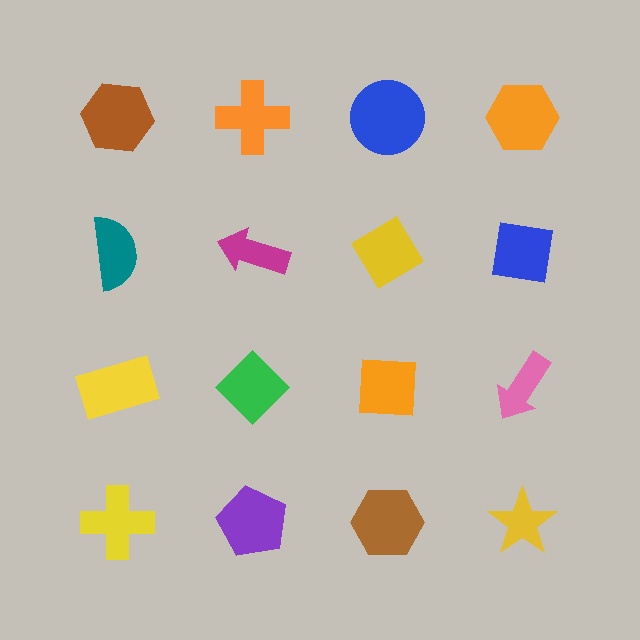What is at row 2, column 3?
A yellow diamond.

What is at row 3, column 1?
A yellow rectangle.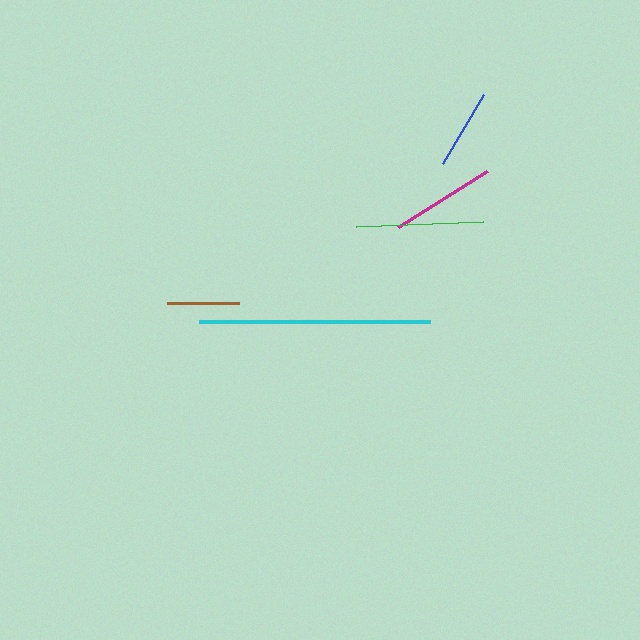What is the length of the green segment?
The green segment is approximately 127 pixels long.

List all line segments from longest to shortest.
From longest to shortest: cyan, green, magenta, blue, brown.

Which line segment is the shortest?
The brown line is the shortest at approximately 72 pixels.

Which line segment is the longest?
The cyan line is the longest at approximately 231 pixels.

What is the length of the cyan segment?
The cyan segment is approximately 231 pixels long.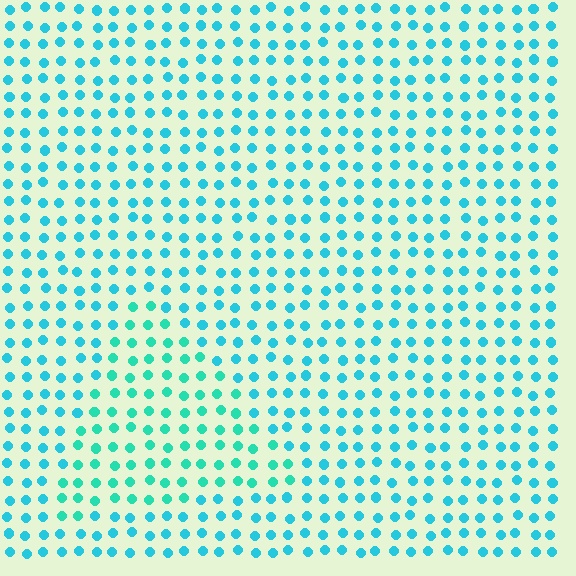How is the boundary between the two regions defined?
The boundary is defined purely by a slight shift in hue (about 23 degrees). Spacing, size, and orientation are identical on both sides.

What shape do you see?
I see a triangle.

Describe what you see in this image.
The image is filled with small cyan elements in a uniform arrangement. A triangle-shaped region is visible where the elements are tinted to a slightly different hue, forming a subtle color boundary.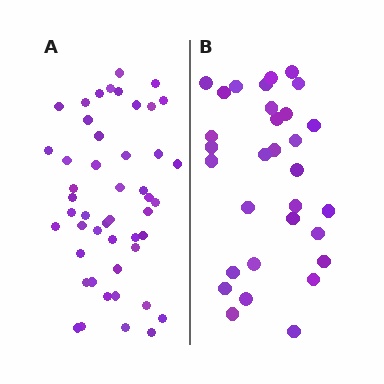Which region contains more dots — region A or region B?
Region A (the left region) has more dots.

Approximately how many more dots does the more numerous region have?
Region A has approximately 15 more dots than region B.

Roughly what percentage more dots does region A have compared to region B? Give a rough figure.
About 55% more.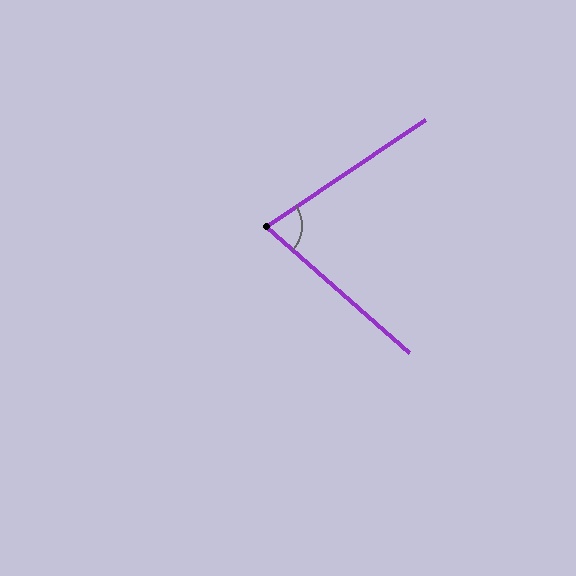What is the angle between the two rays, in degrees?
Approximately 76 degrees.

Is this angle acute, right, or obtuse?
It is acute.